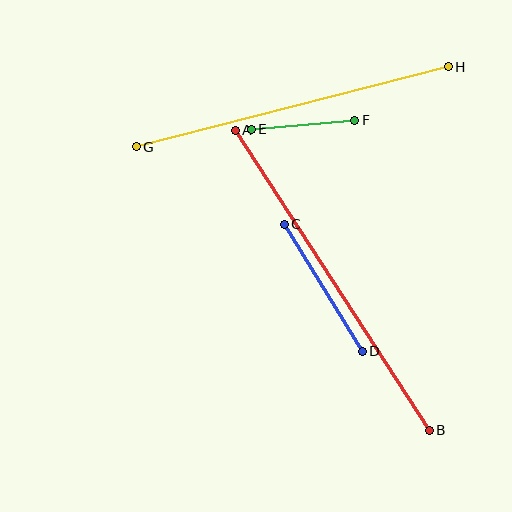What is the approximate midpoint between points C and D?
The midpoint is at approximately (323, 288) pixels.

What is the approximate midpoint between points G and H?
The midpoint is at approximately (292, 107) pixels.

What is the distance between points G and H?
The distance is approximately 322 pixels.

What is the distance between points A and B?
The distance is approximately 357 pixels.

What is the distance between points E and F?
The distance is approximately 104 pixels.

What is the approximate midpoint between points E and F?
The midpoint is at approximately (303, 125) pixels.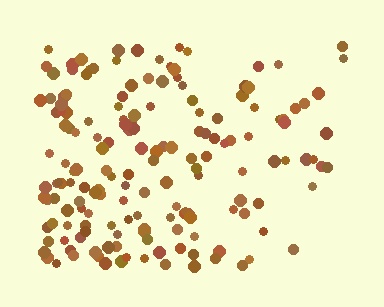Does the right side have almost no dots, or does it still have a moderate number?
Still a moderate number, just noticeably fewer than the left.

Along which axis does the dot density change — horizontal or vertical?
Horizontal.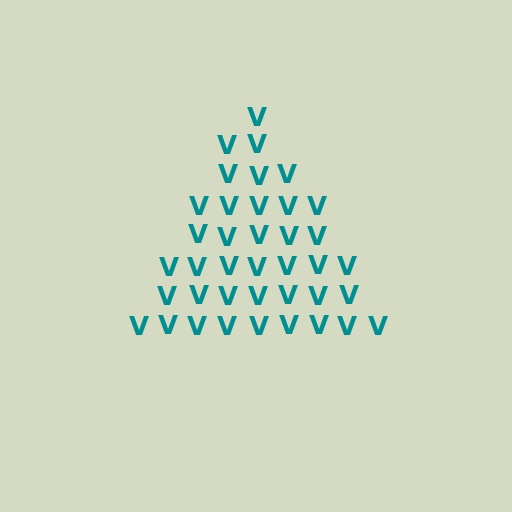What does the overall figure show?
The overall figure shows a triangle.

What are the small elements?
The small elements are letter V's.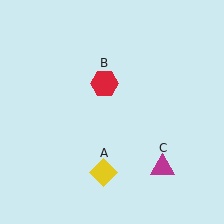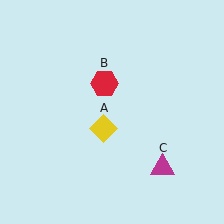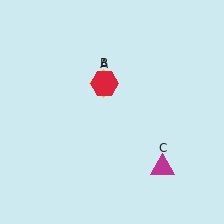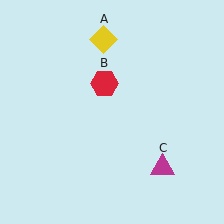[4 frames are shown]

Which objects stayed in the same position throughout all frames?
Red hexagon (object B) and magenta triangle (object C) remained stationary.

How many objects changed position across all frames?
1 object changed position: yellow diamond (object A).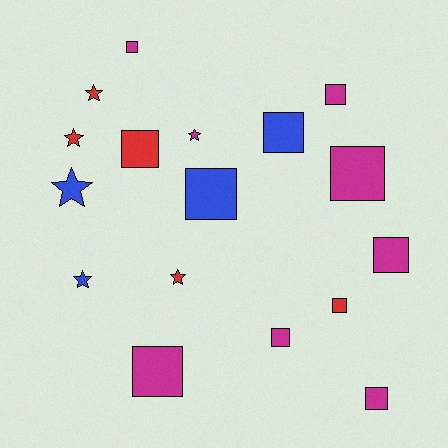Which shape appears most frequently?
Square, with 11 objects.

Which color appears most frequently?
Magenta, with 8 objects.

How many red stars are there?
There are 3 red stars.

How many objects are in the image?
There are 17 objects.